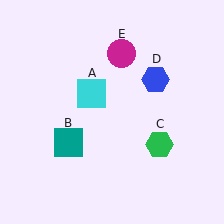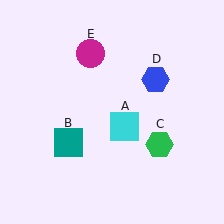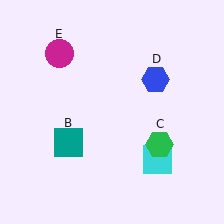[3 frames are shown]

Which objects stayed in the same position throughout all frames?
Teal square (object B) and green hexagon (object C) and blue hexagon (object D) remained stationary.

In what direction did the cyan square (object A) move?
The cyan square (object A) moved down and to the right.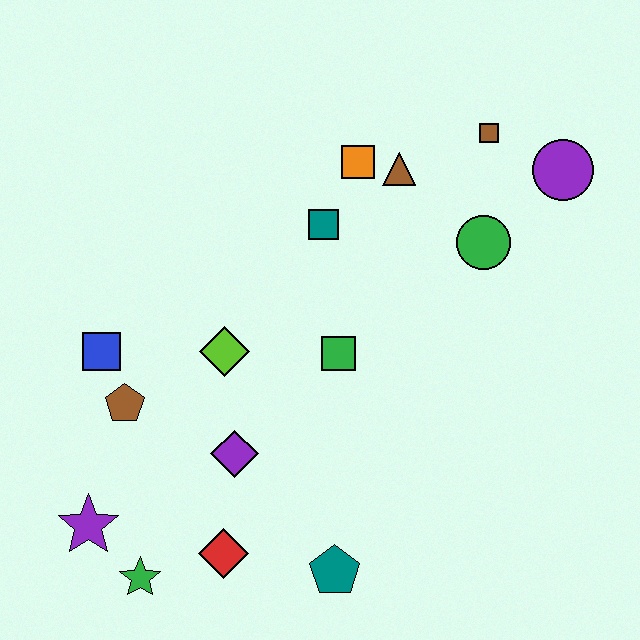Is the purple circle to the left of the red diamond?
No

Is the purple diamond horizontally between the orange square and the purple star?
Yes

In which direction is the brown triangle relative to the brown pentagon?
The brown triangle is to the right of the brown pentagon.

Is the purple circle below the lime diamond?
No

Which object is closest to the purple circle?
The brown square is closest to the purple circle.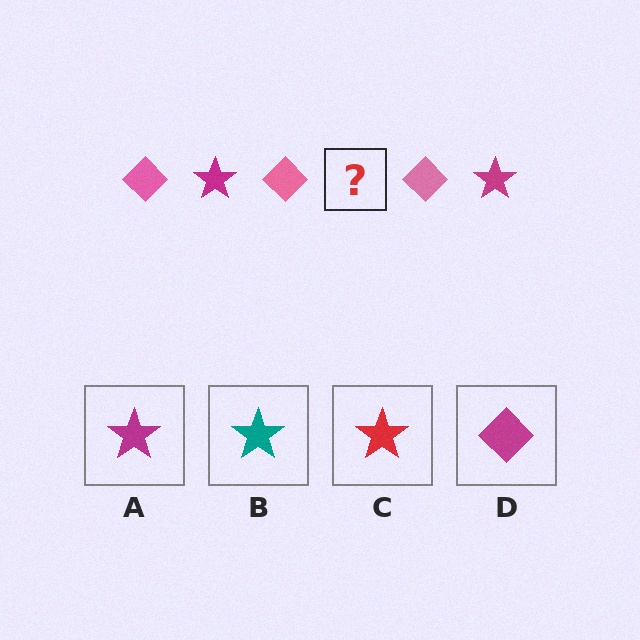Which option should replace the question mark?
Option A.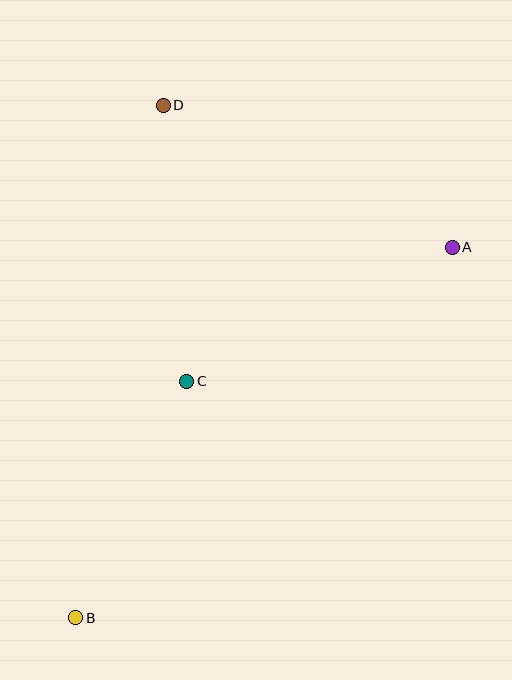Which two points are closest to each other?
Points B and C are closest to each other.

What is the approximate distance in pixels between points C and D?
The distance between C and D is approximately 277 pixels.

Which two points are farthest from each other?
Points A and B are farthest from each other.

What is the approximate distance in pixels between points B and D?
The distance between B and D is approximately 520 pixels.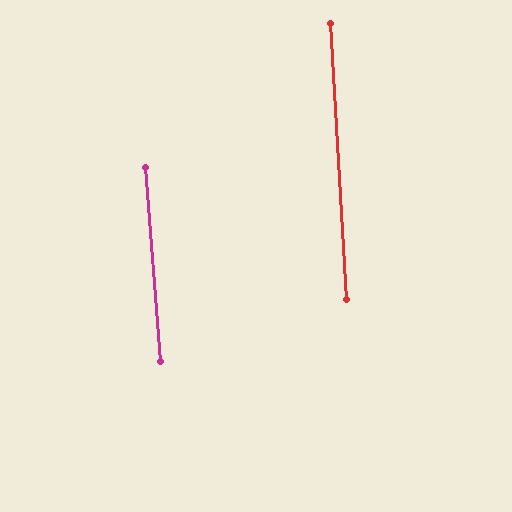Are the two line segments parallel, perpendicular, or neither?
Parallel — their directions differ by only 1.1°.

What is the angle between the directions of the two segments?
Approximately 1 degree.